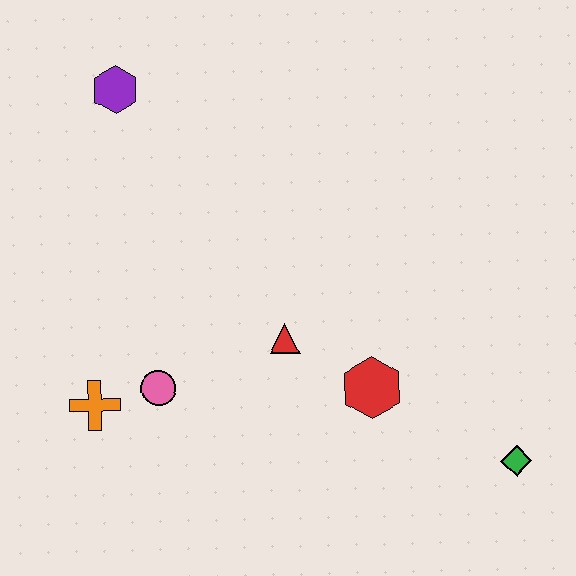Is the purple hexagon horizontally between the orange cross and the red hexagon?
Yes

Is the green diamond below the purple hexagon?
Yes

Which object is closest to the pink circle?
The orange cross is closest to the pink circle.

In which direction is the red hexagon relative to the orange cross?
The red hexagon is to the right of the orange cross.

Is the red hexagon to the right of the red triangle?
Yes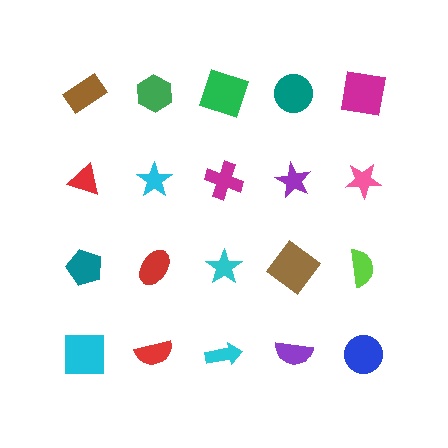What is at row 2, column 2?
A cyan star.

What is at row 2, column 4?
A purple star.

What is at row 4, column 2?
A red semicircle.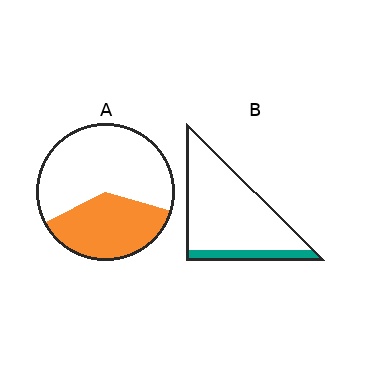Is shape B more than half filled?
No.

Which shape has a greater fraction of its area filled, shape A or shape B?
Shape A.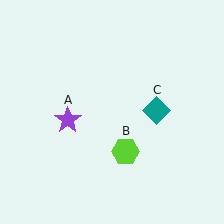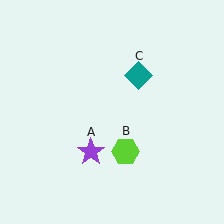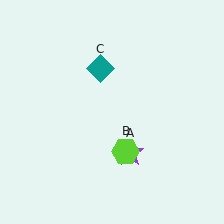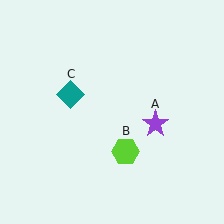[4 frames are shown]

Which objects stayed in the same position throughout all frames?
Lime hexagon (object B) remained stationary.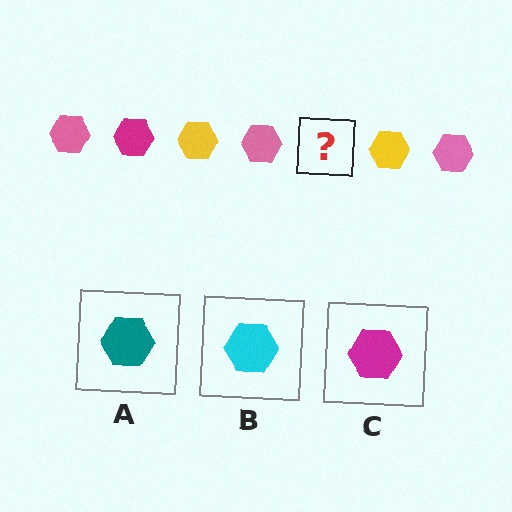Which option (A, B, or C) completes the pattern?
C.